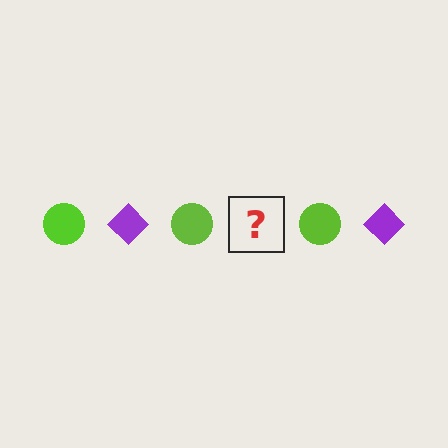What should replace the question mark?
The question mark should be replaced with a purple diamond.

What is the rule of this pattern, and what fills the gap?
The rule is that the pattern alternates between lime circle and purple diamond. The gap should be filled with a purple diamond.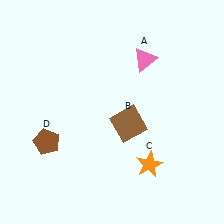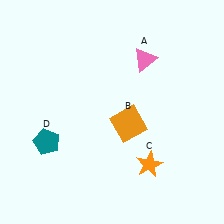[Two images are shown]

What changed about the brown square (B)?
In Image 1, B is brown. In Image 2, it changed to orange.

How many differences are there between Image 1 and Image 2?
There are 2 differences between the two images.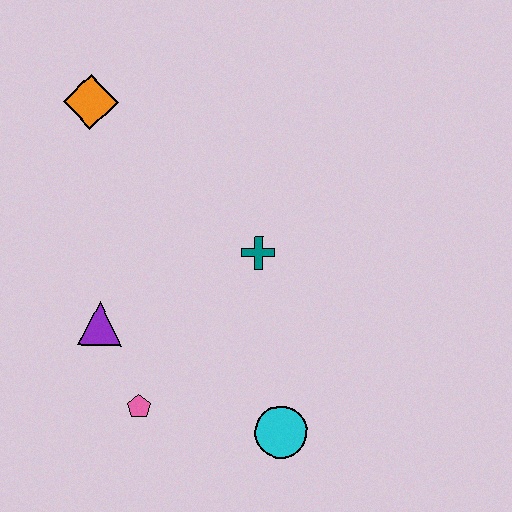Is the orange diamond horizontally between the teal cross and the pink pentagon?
No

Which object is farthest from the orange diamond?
The cyan circle is farthest from the orange diamond.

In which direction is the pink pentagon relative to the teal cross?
The pink pentagon is below the teal cross.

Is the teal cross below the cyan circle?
No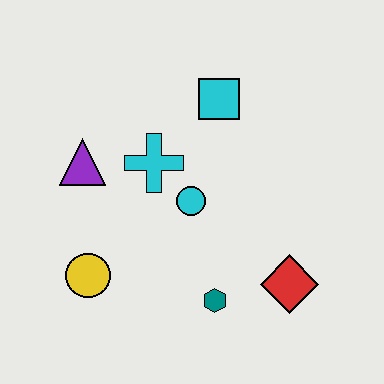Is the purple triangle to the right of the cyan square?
No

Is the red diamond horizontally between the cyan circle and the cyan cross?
No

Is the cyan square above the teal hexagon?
Yes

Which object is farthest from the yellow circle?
The cyan square is farthest from the yellow circle.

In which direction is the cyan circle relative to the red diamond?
The cyan circle is to the left of the red diamond.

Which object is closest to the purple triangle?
The cyan cross is closest to the purple triangle.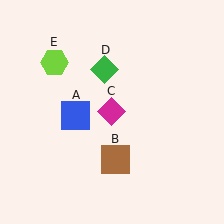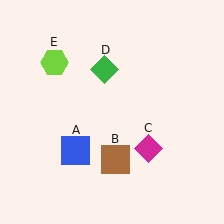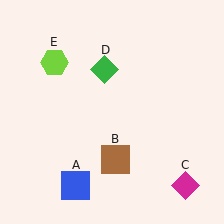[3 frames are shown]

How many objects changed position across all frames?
2 objects changed position: blue square (object A), magenta diamond (object C).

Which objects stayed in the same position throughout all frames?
Brown square (object B) and green diamond (object D) and lime hexagon (object E) remained stationary.